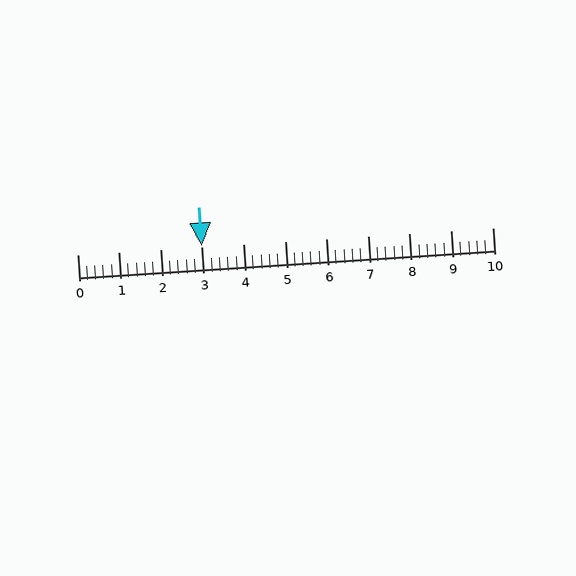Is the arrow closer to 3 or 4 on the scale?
The arrow is closer to 3.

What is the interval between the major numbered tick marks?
The major tick marks are spaced 1 units apart.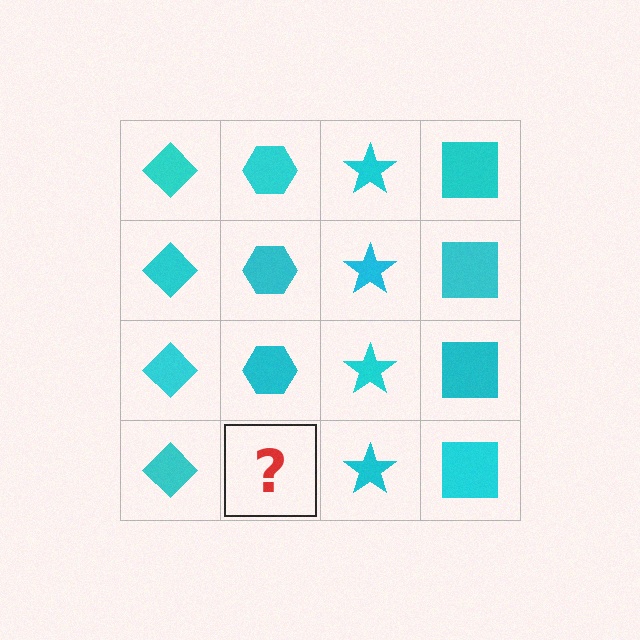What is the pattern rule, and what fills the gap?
The rule is that each column has a consistent shape. The gap should be filled with a cyan hexagon.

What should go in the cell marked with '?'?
The missing cell should contain a cyan hexagon.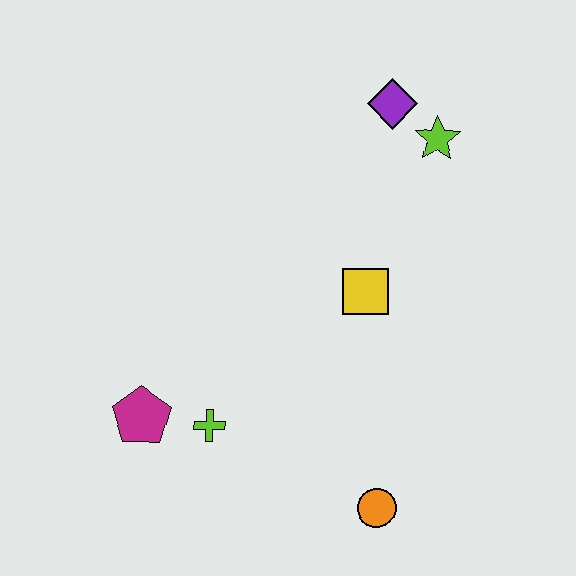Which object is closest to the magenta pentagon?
The lime cross is closest to the magenta pentagon.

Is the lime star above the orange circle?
Yes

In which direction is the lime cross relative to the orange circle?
The lime cross is to the left of the orange circle.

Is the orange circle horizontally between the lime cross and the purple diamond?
Yes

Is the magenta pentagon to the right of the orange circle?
No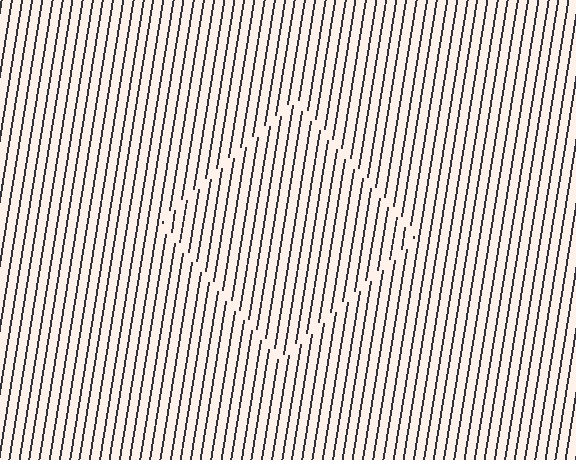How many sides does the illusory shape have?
4 sides — the line-ends trace a square.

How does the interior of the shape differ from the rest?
The interior of the shape contains the same grating, shifted by half a period — the contour is defined by the phase discontinuity where line-ends from the inner and outer gratings abut.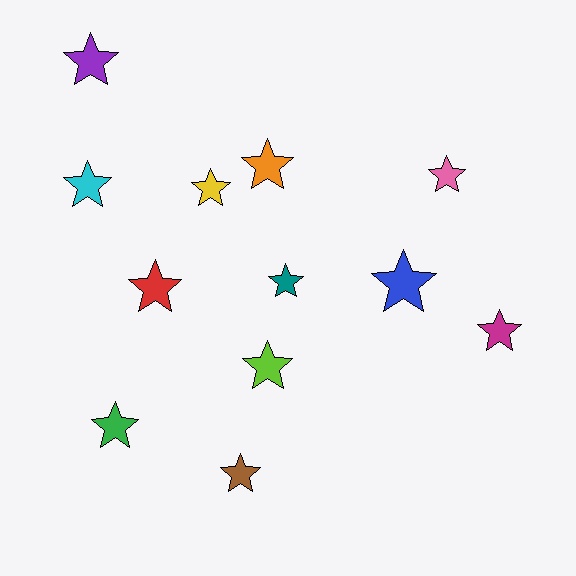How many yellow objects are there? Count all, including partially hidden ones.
There is 1 yellow object.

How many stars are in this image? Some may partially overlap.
There are 12 stars.